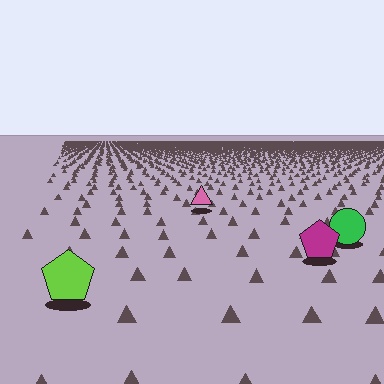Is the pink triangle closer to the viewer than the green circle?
No. The green circle is closer — you can tell from the texture gradient: the ground texture is coarser near it.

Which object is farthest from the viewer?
The pink triangle is farthest from the viewer. It appears smaller and the ground texture around it is denser.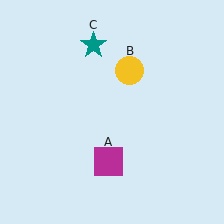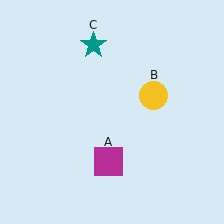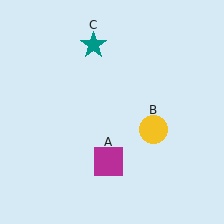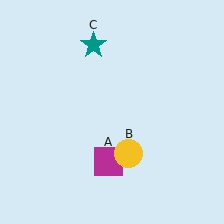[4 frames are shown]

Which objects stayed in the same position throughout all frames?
Magenta square (object A) and teal star (object C) remained stationary.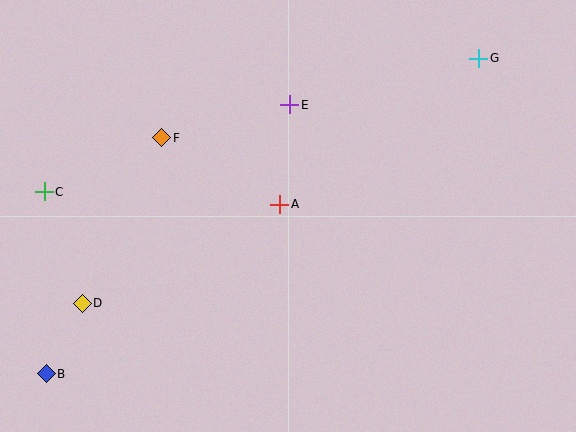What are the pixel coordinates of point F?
Point F is at (162, 138).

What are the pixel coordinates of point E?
Point E is at (290, 105).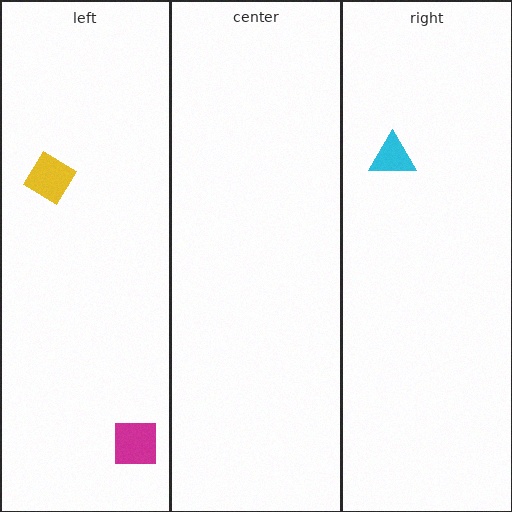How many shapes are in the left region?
2.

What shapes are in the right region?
The cyan triangle.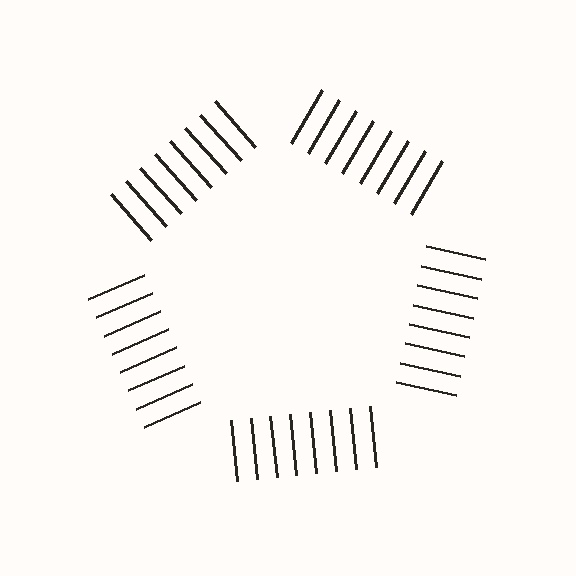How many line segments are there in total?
40 — 8 along each of the 5 edges.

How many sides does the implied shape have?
5 sides — the line-ends trace a pentagon.